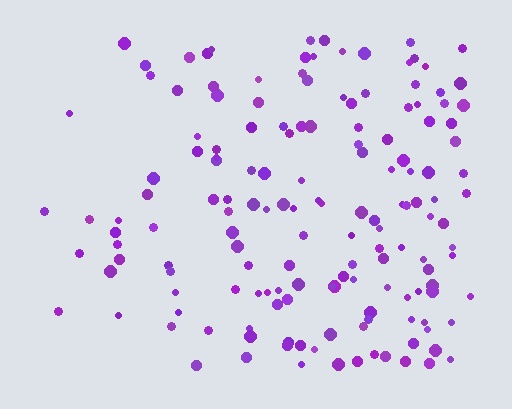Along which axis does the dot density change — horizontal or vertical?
Horizontal.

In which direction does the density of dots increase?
From left to right, with the right side densest.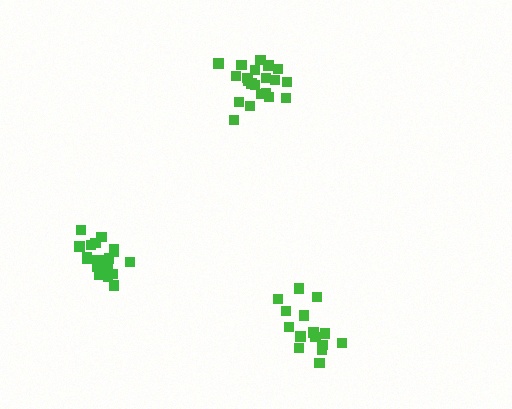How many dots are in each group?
Group 1: 21 dots, Group 2: 15 dots, Group 3: 21 dots (57 total).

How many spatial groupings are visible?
There are 3 spatial groupings.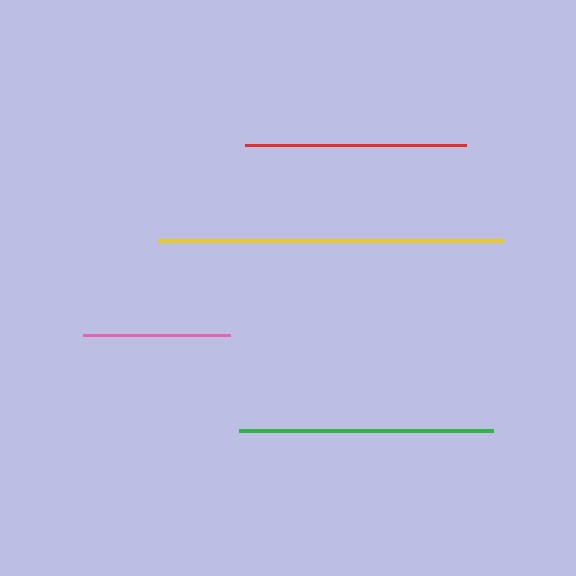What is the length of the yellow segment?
The yellow segment is approximately 345 pixels long.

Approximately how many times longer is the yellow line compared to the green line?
The yellow line is approximately 1.4 times the length of the green line.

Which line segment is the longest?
The yellow line is the longest at approximately 345 pixels.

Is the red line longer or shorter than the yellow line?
The yellow line is longer than the red line.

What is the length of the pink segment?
The pink segment is approximately 147 pixels long.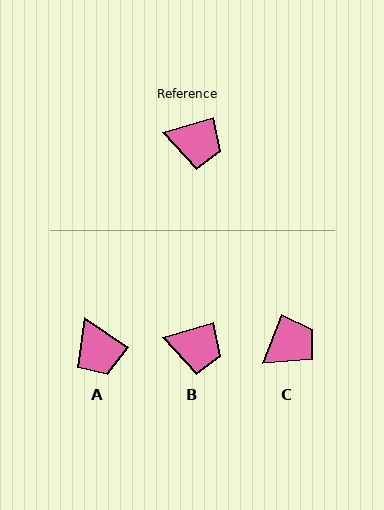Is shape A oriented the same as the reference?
No, it is off by about 50 degrees.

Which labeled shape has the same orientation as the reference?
B.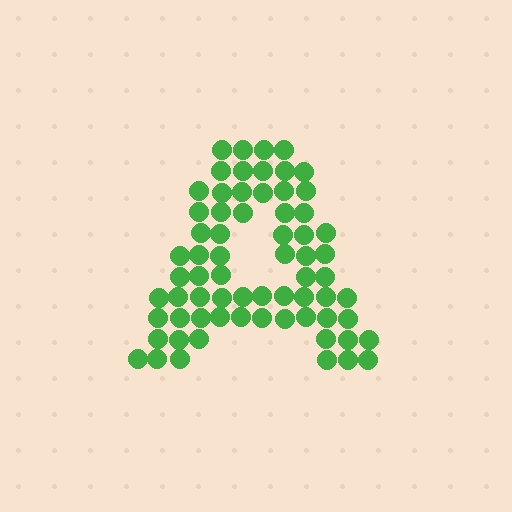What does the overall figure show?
The overall figure shows the letter A.